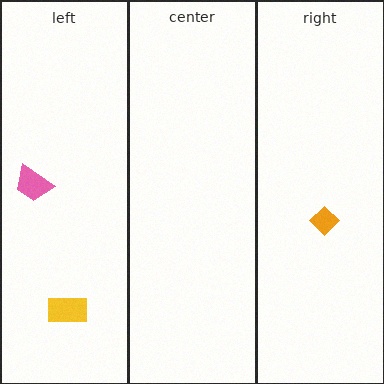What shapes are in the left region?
The pink trapezoid, the yellow rectangle.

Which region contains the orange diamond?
The right region.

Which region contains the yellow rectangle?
The left region.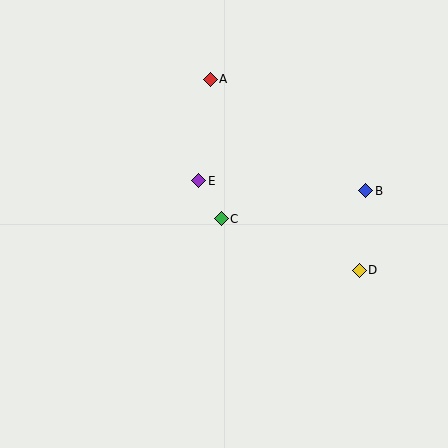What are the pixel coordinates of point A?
Point A is at (210, 79).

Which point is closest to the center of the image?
Point C at (221, 219) is closest to the center.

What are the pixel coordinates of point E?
Point E is at (199, 181).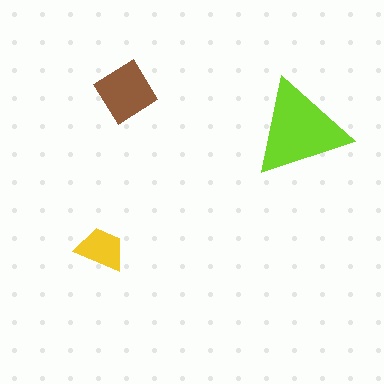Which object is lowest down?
The yellow trapezoid is bottommost.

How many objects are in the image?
There are 3 objects in the image.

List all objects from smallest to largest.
The yellow trapezoid, the brown diamond, the lime triangle.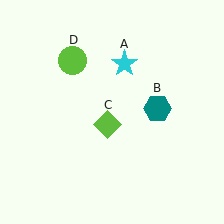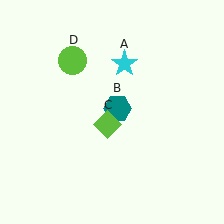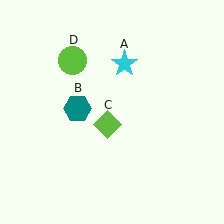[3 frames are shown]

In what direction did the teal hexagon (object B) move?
The teal hexagon (object B) moved left.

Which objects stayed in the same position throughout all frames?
Cyan star (object A) and lime diamond (object C) and lime circle (object D) remained stationary.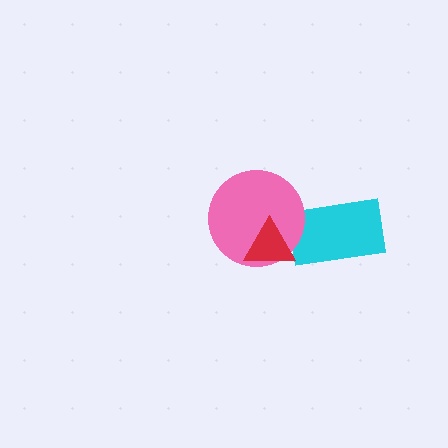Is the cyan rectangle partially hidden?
Yes, it is partially covered by another shape.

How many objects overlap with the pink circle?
2 objects overlap with the pink circle.